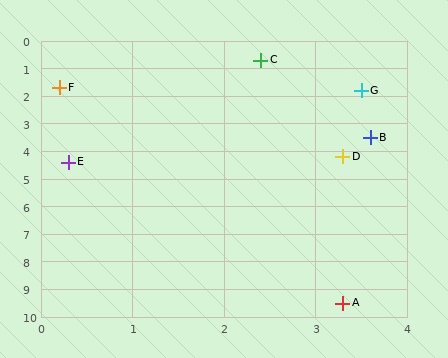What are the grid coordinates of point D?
Point D is at approximately (3.3, 4.2).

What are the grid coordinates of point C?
Point C is at approximately (2.4, 0.7).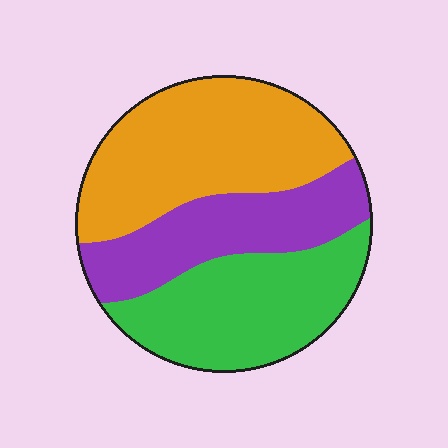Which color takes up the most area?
Orange, at roughly 40%.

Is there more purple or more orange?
Orange.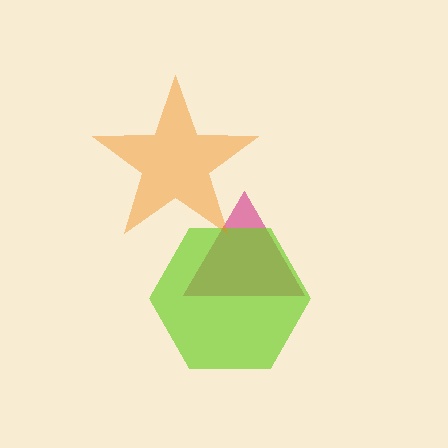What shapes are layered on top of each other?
The layered shapes are: a magenta triangle, a lime hexagon, an orange star.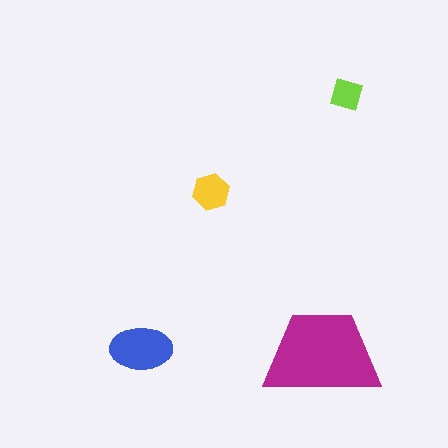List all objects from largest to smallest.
The magenta trapezoid, the blue ellipse, the yellow hexagon, the lime square.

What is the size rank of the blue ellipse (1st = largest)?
2nd.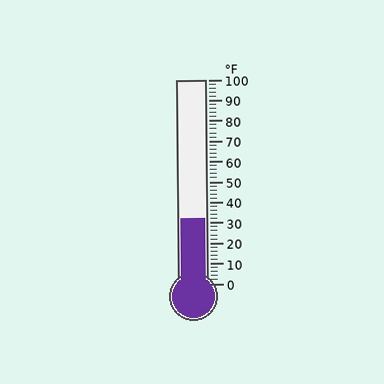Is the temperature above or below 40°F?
The temperature is below 40°F.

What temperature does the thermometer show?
The thermometer shows approximately 32°F.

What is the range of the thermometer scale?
The thermometer scale ranges from 0°F to 100°F.